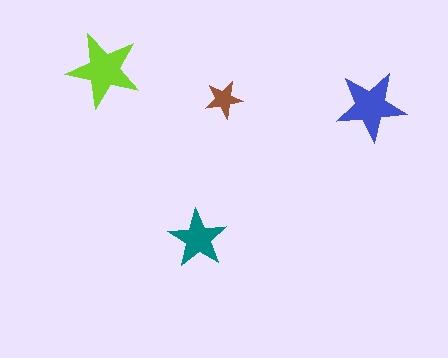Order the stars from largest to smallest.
the lime one, the blue one, the teal one, the brown one.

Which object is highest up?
The lime star is topmost.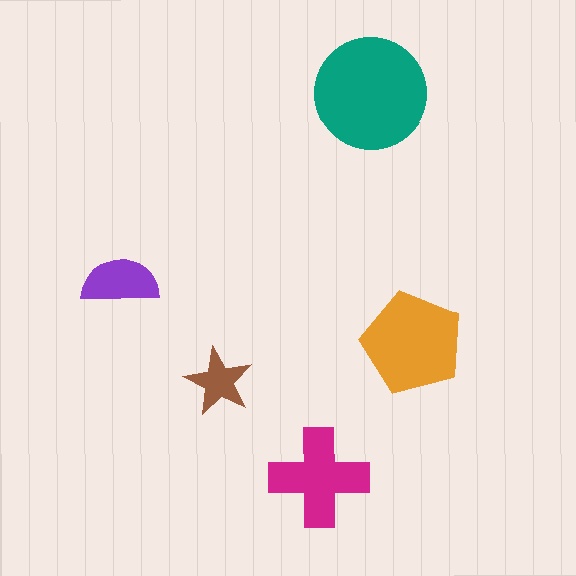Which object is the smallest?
The brown star.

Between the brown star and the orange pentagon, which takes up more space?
The orange pentagon.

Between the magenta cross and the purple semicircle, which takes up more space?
The magenta cross.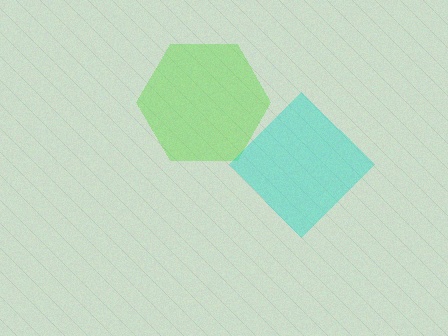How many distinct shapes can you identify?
There are 2 distinct shapes: a lime hexagon, a cyan diamond.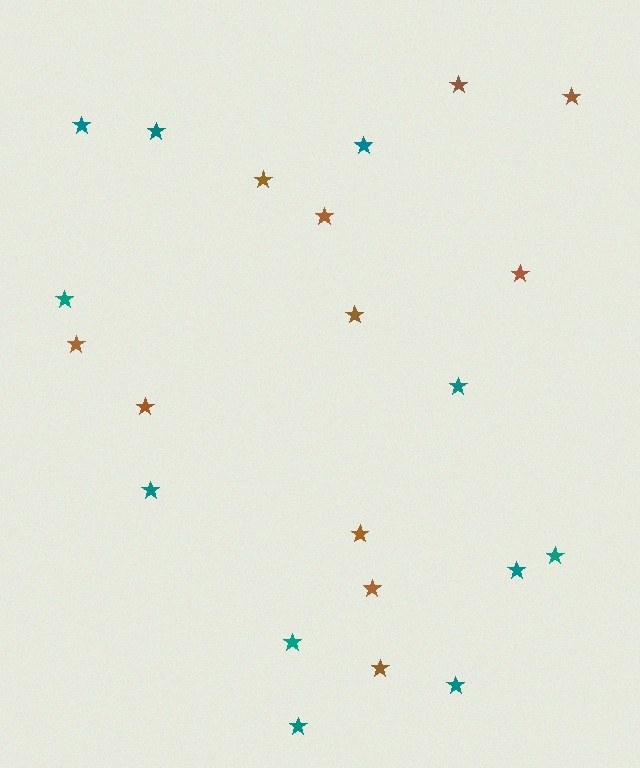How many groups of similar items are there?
There are 2 groups: one group of teal stars (11) and one group of brown stars (11).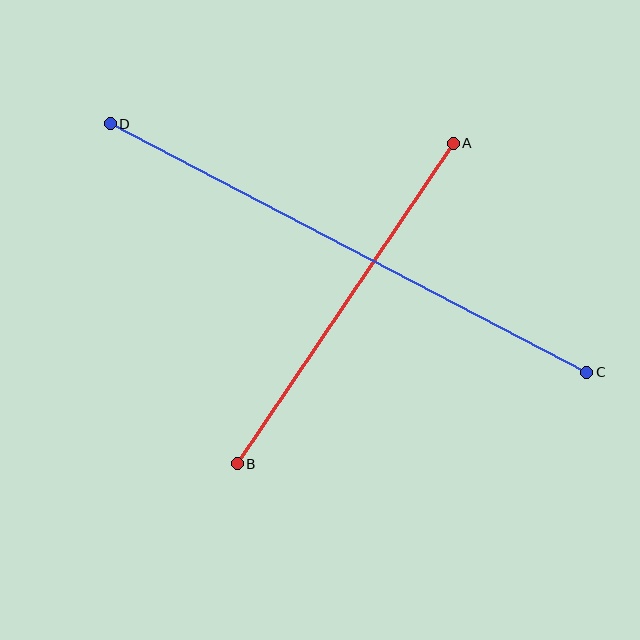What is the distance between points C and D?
The distance is approximately 538 pixels.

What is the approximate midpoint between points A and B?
The midpoint is at approximately (345, 303) pixels.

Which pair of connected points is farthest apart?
Points C and D are farthest apart.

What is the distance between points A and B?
The distance is approximately 387 pixels.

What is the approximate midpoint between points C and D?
The midpoint is at approximately (348, 248) pixels.